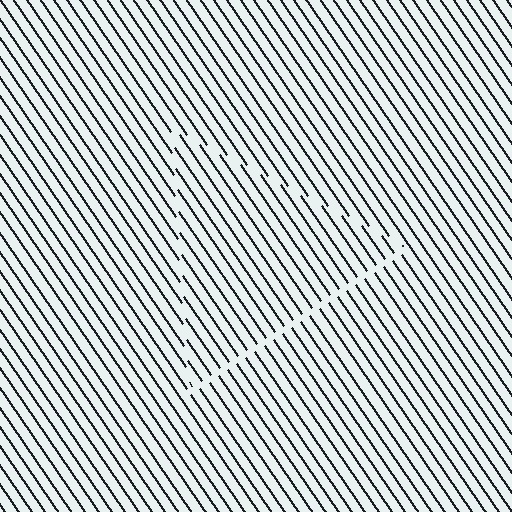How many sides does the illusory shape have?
3 sides — the line-ends trace a triangle.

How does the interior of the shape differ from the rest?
The interior of the shape contains the same grating, shifted by half a period — the contour is defined by the phase discontinuity where line-ends from the inner and outer gratings abut.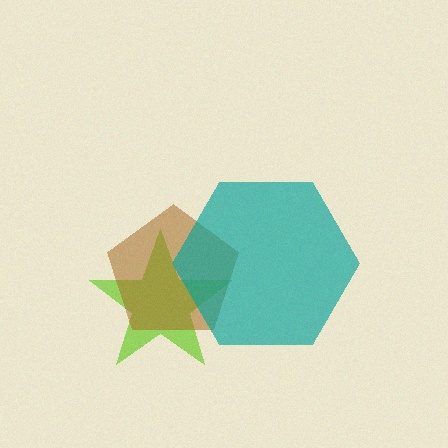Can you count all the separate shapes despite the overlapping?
Yes, there are 3 separate shapes.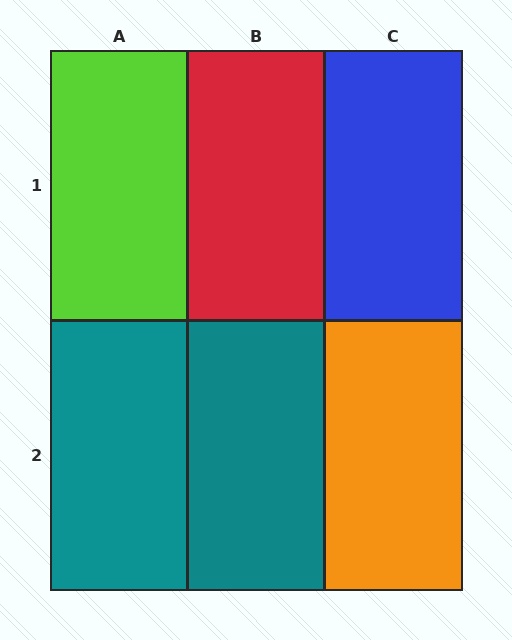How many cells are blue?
1 cell is blue.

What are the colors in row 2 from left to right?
Teal, teal, orange.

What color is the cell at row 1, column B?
Red.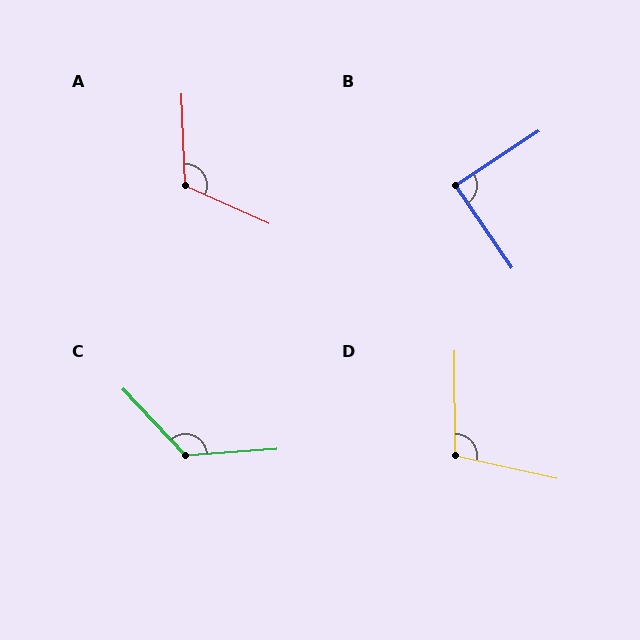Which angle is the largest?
C, at approximately 129 degrees.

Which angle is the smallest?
B, at approximately 89 degrees.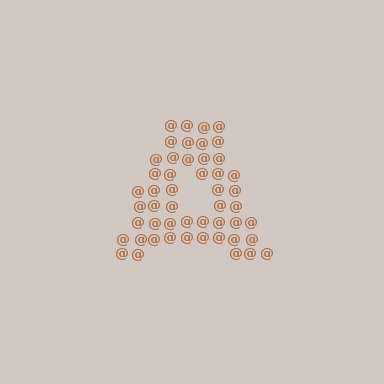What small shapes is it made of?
It is made of small at signs.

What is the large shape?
The large shape is the letter A.